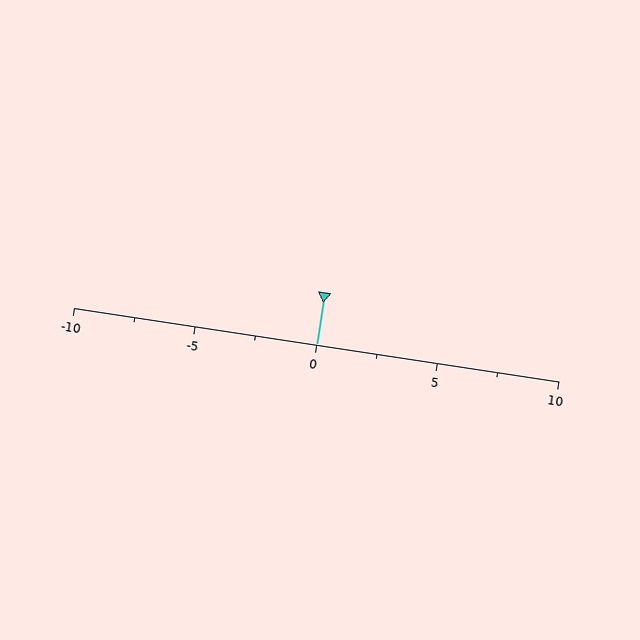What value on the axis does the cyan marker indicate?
The marker indicates approximately 0.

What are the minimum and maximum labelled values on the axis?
The axis runs from -10 to 10.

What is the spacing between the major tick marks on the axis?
The major ticks are spaced 5 apart.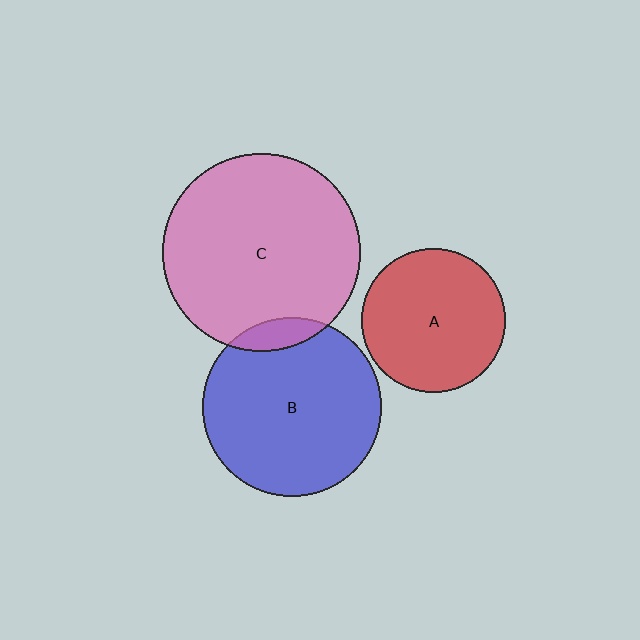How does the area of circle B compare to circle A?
Approximately 1.5 times.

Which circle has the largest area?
Circle C (pink).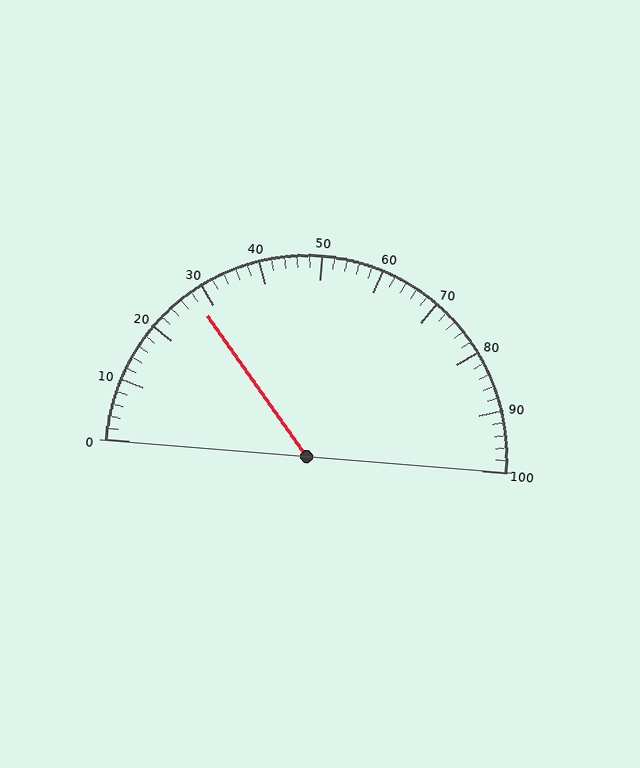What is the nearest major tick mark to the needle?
The nearest major tick mark is 30.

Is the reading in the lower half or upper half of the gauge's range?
The reading is in the lower half of the range (0 to 100).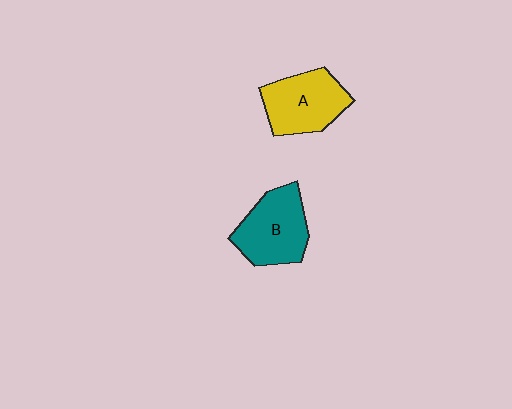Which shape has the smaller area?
Shape A (yellow).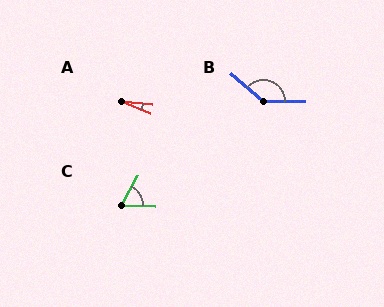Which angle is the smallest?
A, at approximately 17 degrees.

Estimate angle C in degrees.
Approximately 63 degrees.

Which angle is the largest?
B, at approximately 139 degrees.